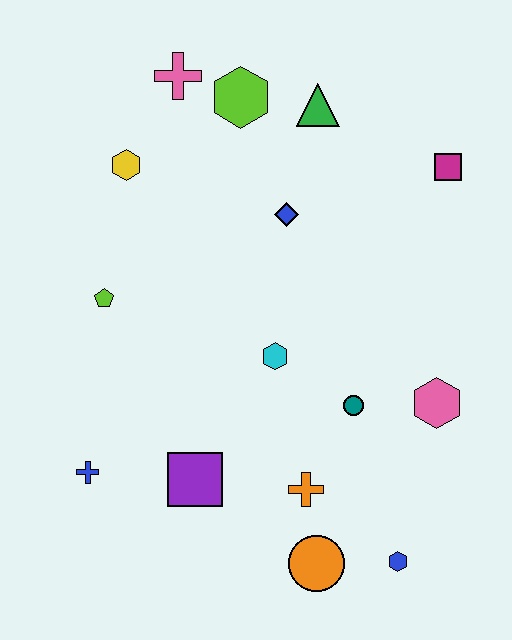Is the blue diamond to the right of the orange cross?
No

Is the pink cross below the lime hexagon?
No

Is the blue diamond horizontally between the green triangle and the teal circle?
No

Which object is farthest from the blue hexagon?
The pink cross is farthest from the blue hexagon.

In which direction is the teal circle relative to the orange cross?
The teal circle is above the orange cross.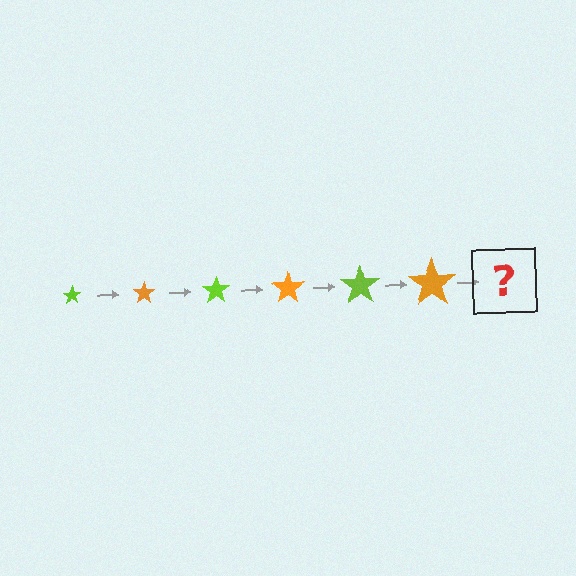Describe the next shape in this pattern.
It should be a lime star, larger than the previous one.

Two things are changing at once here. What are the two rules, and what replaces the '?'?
The two rules are that the star grows larger each step and the color cycles through lime and orange. The '?' should be a lime star, larger than the previous one.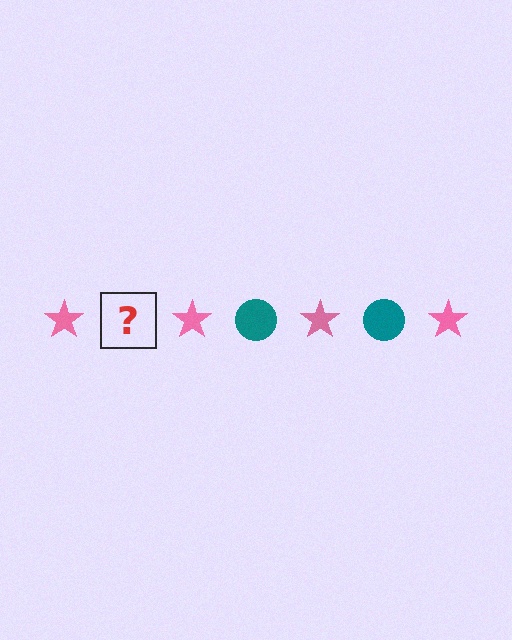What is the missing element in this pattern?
The missing element is a teal circle.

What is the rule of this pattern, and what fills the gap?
The rule is that the pattern alternates between pink star and teal circle. The gap should be filled with a teal circle.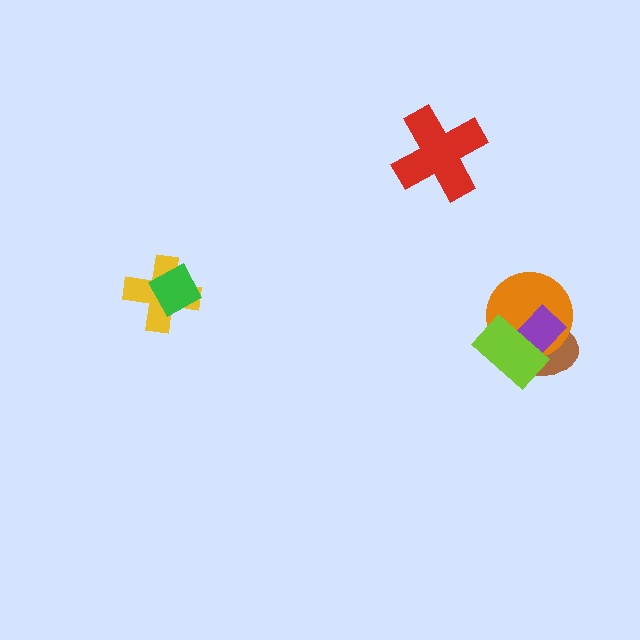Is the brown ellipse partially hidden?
Yes, it is partially covered by another shape.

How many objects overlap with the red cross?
0 objects overlap with the red cross.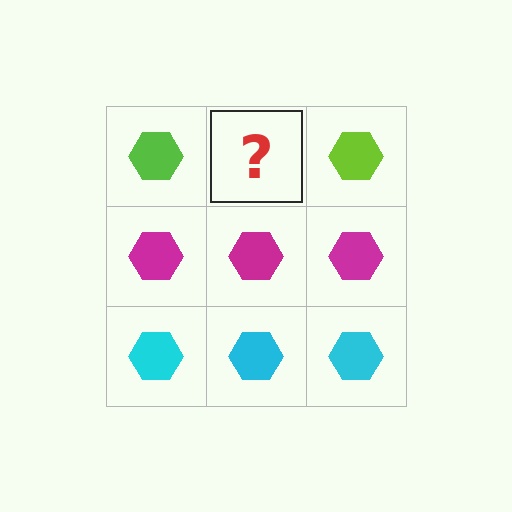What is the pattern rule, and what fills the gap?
The rule is that each row has a consistent color. The gap should be filled with a lime hexagon.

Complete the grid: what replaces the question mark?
The question mark should be replaced with a lime hexagon.